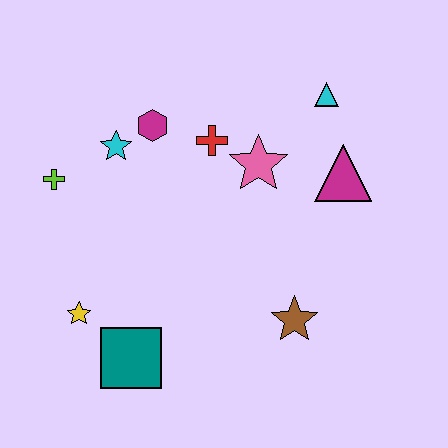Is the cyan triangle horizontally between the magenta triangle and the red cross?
Yes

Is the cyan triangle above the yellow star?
Yes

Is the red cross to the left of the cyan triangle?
Yes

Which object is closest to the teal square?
The yellow star is closest to the teal square.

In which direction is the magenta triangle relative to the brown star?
The magenta triangle is above the brown star.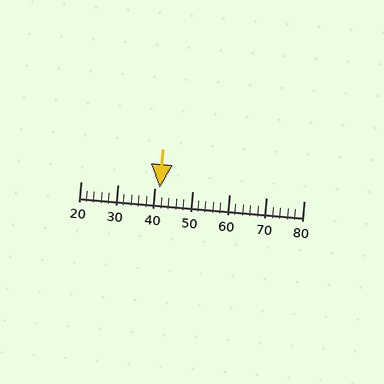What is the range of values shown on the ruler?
The ruler shows values from 20 to 80.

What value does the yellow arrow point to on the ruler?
The yellow arrow points to approximately 41.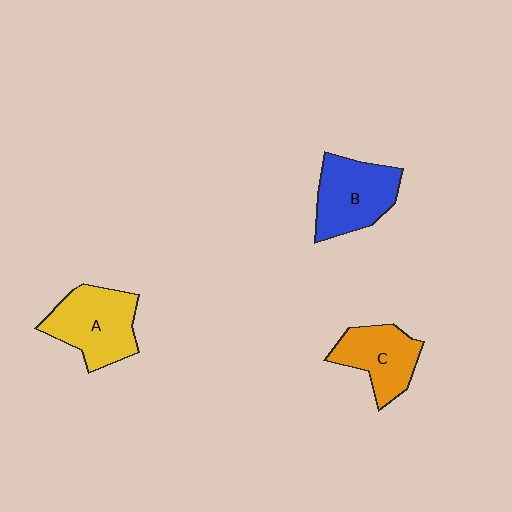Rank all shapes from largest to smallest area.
From largest to smallest: A (yellow), B (blue), C (orange).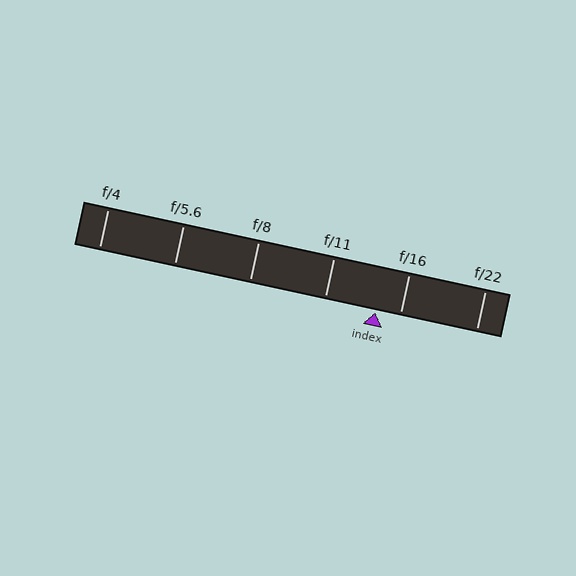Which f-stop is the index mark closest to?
The index mark is closest to f/16.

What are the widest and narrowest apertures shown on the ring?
The widest aperture shown is f/4 and the narrowest is f/22.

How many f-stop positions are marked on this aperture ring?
There are 6 f-stop positions marked.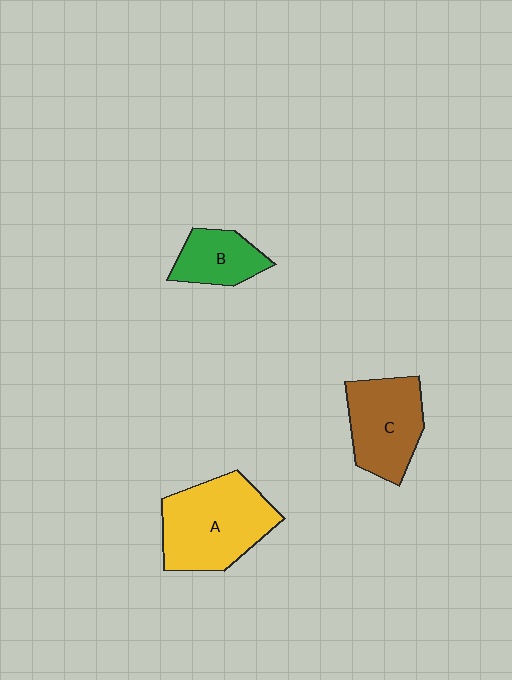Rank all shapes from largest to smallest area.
From largest to smallest: A (yellow), C (brown), B (green).